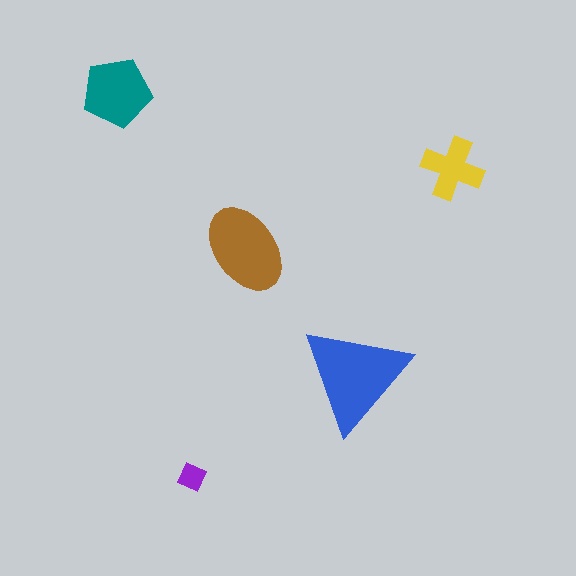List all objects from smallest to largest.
The purple diamond, the yellow cross, the teal pentagon, the brown ellipse, the blue triangle.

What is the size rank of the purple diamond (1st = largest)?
5th.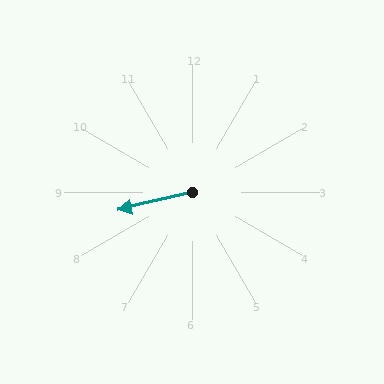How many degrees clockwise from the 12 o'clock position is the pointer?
Approximately 257 degrees.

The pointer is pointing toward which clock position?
Roughly 9 o'clock.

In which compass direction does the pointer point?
West.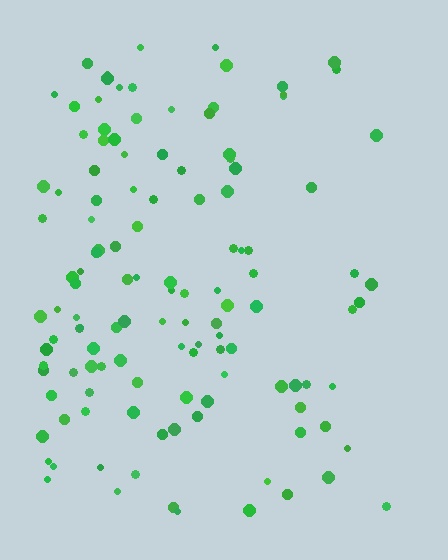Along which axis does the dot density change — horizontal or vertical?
Horizontal.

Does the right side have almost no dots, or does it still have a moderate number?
Still a moderate number, just noticeably fewer than the left.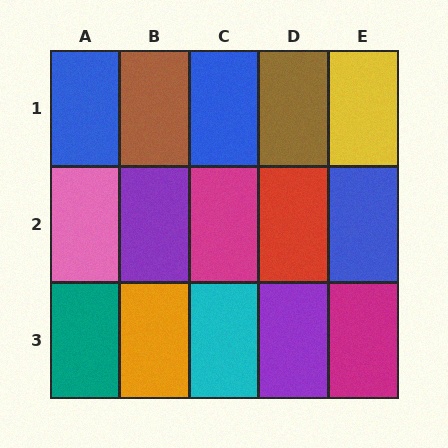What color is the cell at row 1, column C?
Blue.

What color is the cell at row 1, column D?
Brown.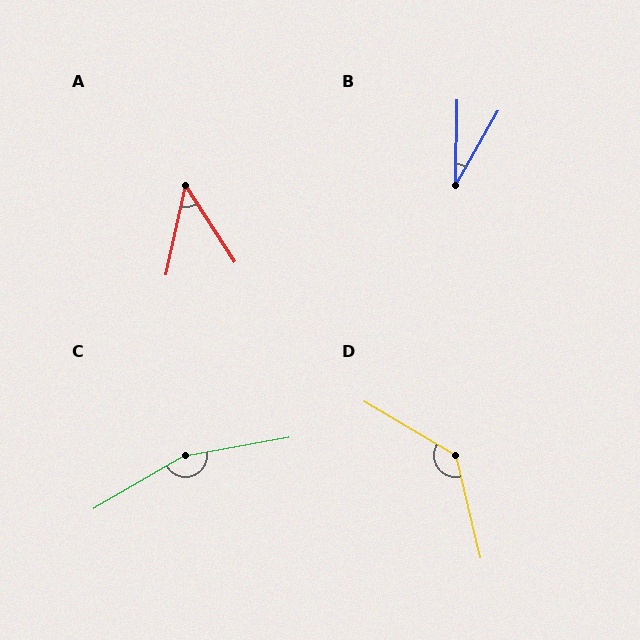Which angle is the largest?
C, at approximately 160 degrees.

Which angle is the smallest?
B, at approximately 29 degrees.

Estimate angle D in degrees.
Approximately 134 degrees.